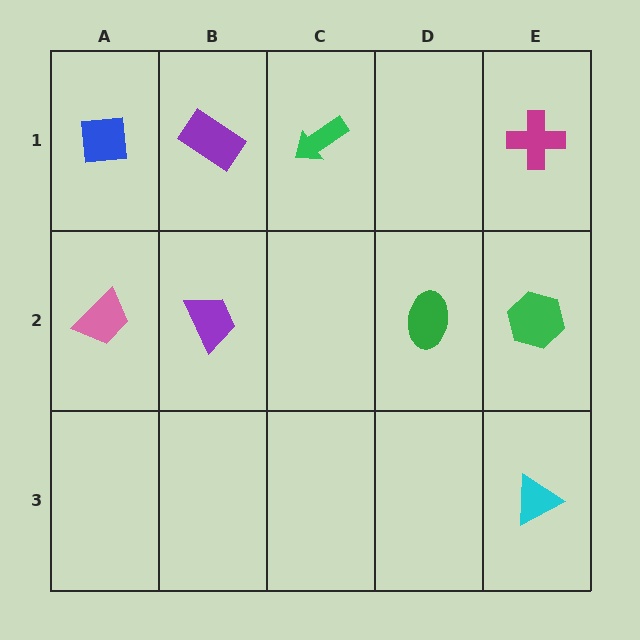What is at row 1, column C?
A green arrow.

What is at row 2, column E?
A green hexagon.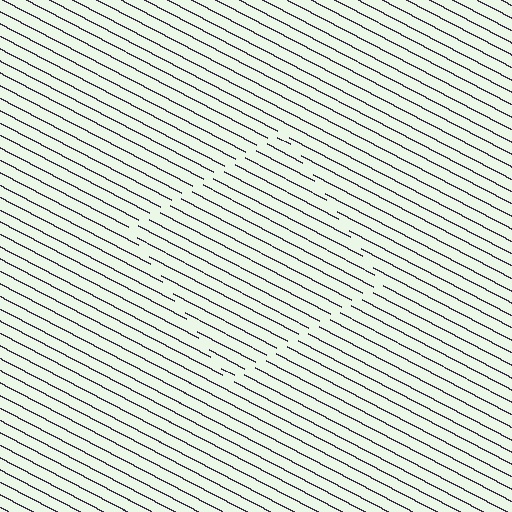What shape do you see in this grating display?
An illusory square. The interior of the shape contains the same grating, shifted by half a period — the contour is defined by the phase discontinuity where line-ends from the inner and outer gratings abut.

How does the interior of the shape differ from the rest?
The interior of the shape contains the same grating, shifted by half a period — the contour is defined by the phase discontinuity where line-ends from the inner and outer gratings abut.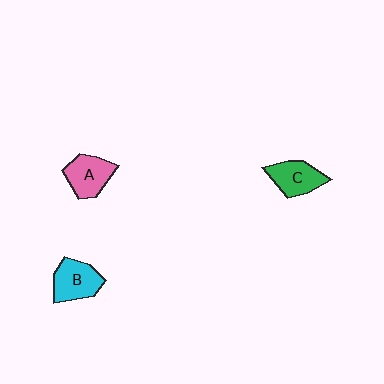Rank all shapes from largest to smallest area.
From largest to smallest: B (cyan), A (pink), C (green).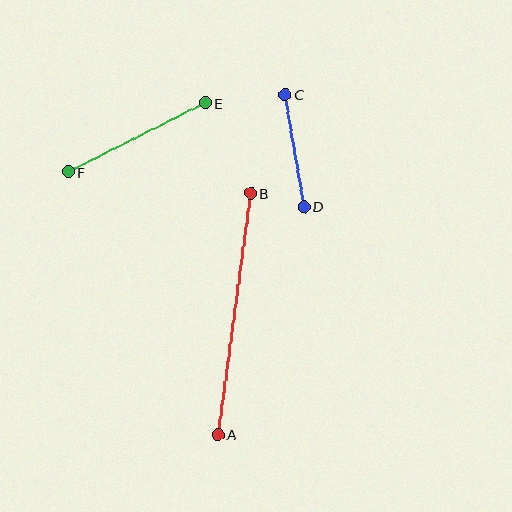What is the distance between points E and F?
The distance is approximately 153 pixels.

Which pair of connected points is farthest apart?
Points A and B are farthest apart.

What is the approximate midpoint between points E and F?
The midpoint is at approximately (137, 137) pixels.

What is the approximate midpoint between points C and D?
The midpoint is at approximately (294, 151) pixels.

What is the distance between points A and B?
The distance is approximately 243 pixels.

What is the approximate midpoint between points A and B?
The midpoint is at approximately (234, 314) pixels.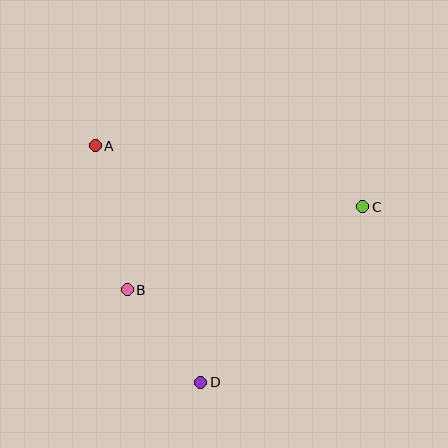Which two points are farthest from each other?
Points A and C are farthest from each other.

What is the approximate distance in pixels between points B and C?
The distance between B and C is approximately 250 pixels.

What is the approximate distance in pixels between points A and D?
The distance between A and D is approximately 259 pixels.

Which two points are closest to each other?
Points B and D are closest to each other.